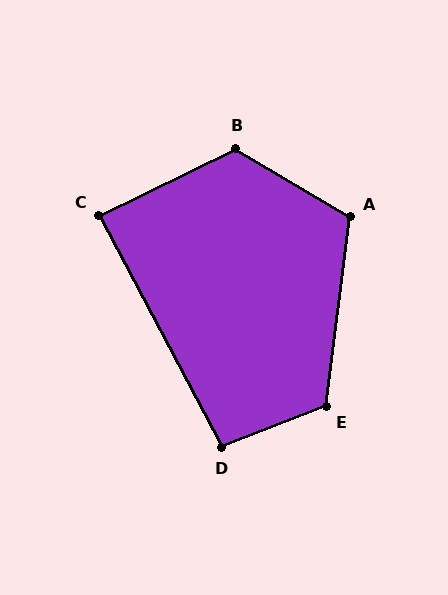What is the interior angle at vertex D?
Approximately 97 degrees (obtuse).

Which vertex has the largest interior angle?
B, at approximately 123 degrees.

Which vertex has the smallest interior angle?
C, at approximately 88 degrees.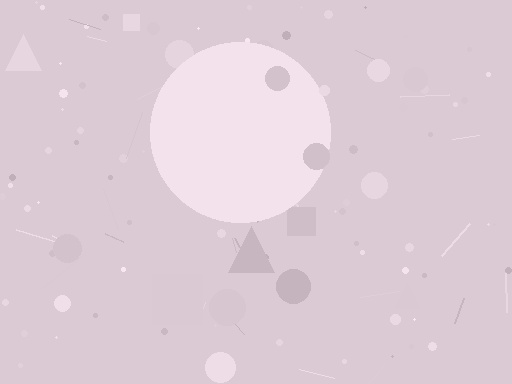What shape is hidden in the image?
A circle is hidden in the image.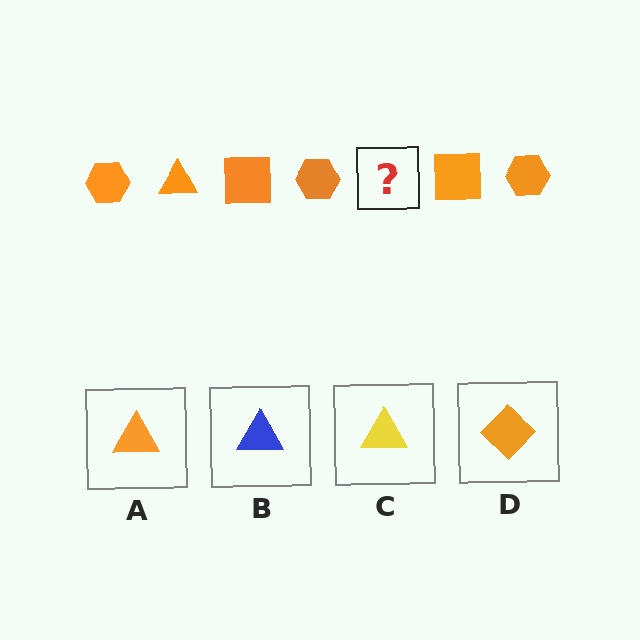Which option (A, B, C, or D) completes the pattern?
A.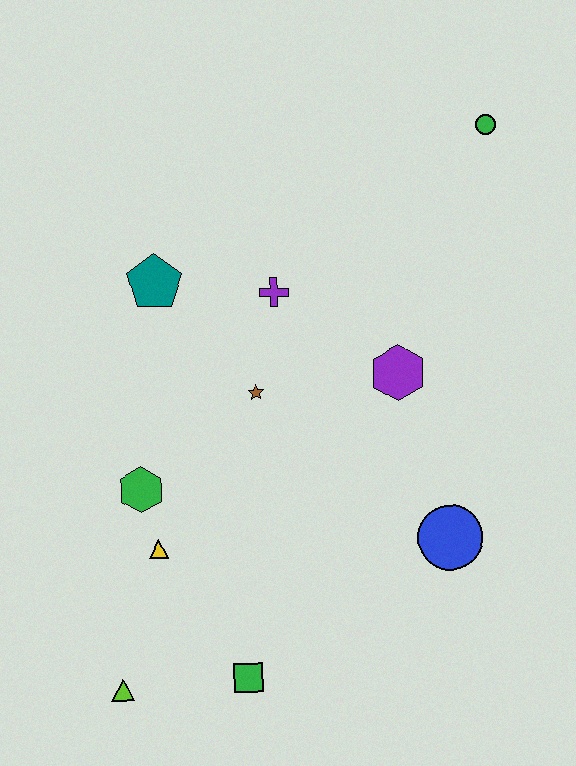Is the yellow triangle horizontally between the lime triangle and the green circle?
Yes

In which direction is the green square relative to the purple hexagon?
The green square is below the purple hexagon.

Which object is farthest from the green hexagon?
The green circle is farthest from the green hexagon.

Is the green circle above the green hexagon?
Yes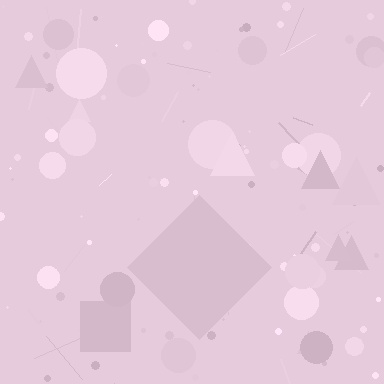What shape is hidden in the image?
A diamond is hidden in the image.